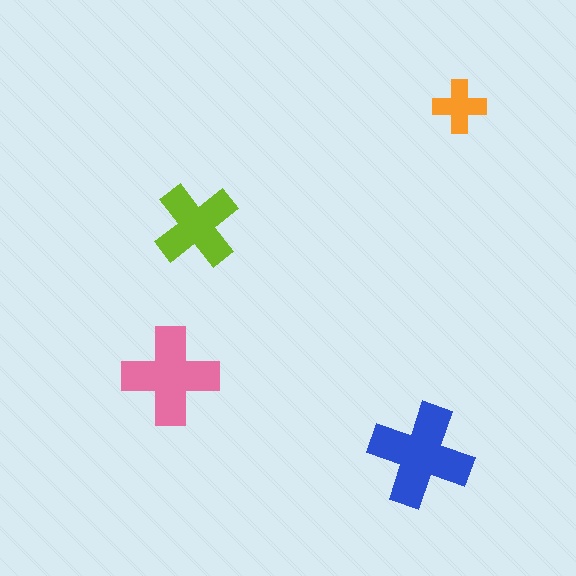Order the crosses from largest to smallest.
the blue one, the pink one, the lime one, the orange one.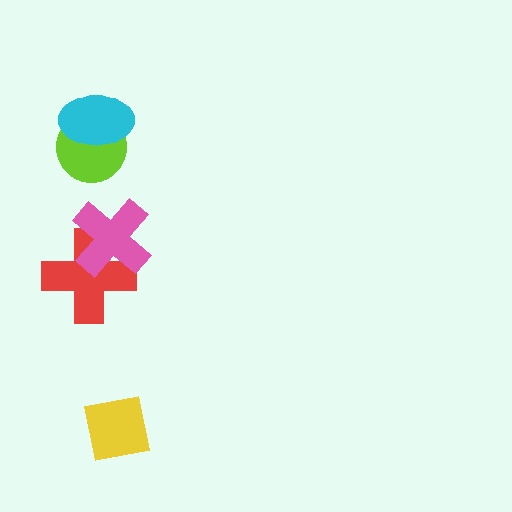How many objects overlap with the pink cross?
1 object overlaps with the pink cross.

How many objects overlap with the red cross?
1 object overlaps with the red cross.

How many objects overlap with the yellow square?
0 objects overlap with the yellow square.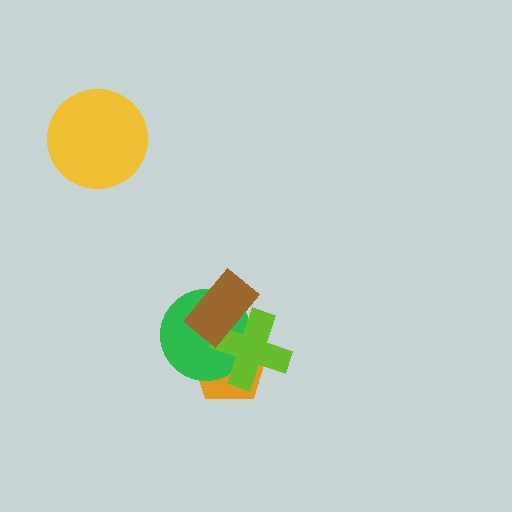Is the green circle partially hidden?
Yes, it is partially covered by another shape.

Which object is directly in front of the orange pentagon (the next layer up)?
The green circle is directly in front of the orange pentagon.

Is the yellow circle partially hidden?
No, no other shape covers it.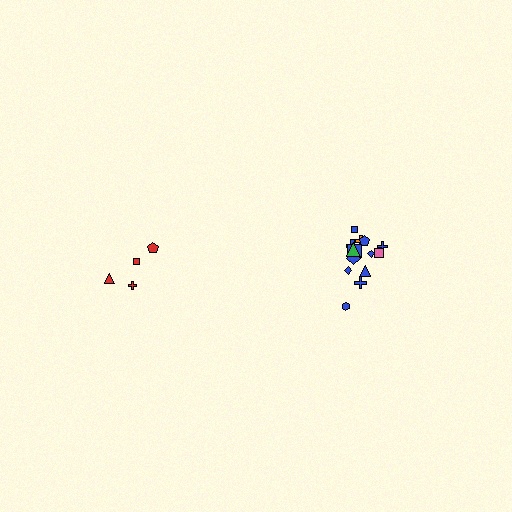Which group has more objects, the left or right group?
The right group.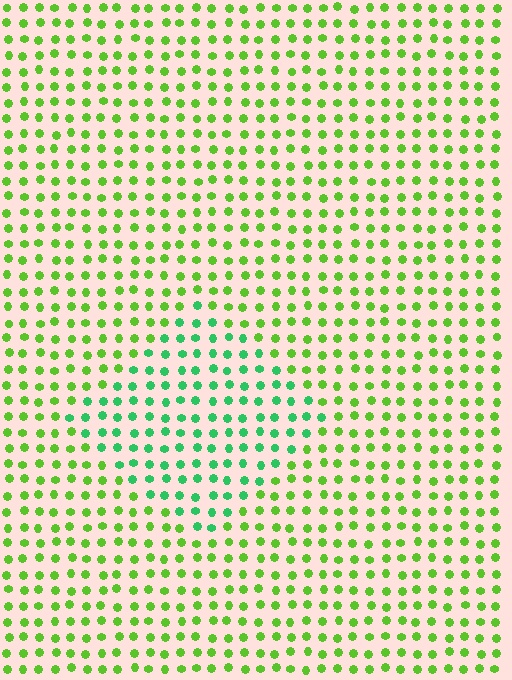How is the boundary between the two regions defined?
The boundary is defined purely by a slight shift in hue (about 39 degrees). Spacing, size, and orientation are identical on both sides.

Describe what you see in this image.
The image is filled with small lime elements in a uniform arrangement. A diamond-shaped region is visible where the elements are tinted to a slightly different hue, forming a subtle color boundary.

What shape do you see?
I see a diamond.